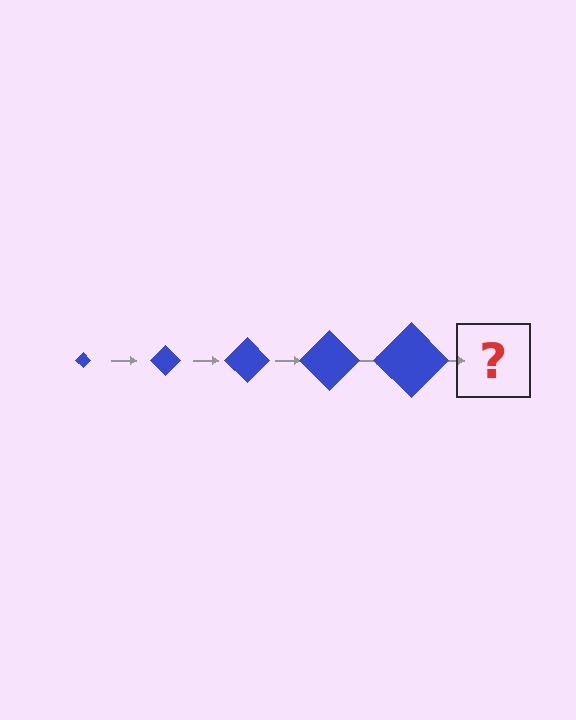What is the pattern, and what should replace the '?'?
The pattern is that the diamond gets progressively larger each step. The '?' should be a blue diamond, larger than the previous one.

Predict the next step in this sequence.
The next step is a blue diamond, larger than the previous one.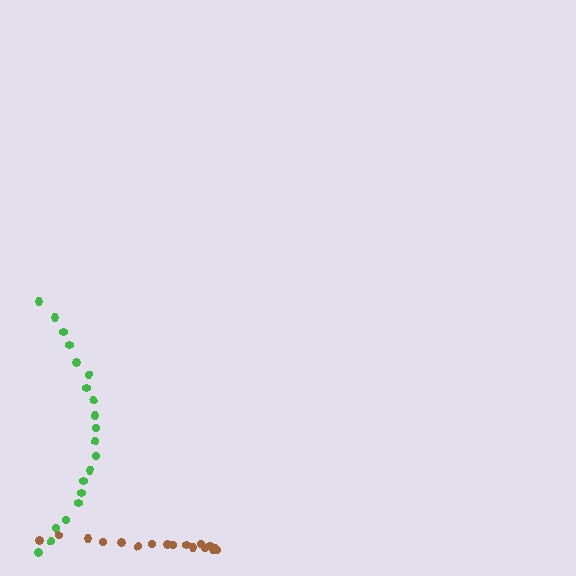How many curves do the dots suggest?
There are 2 distinct paths.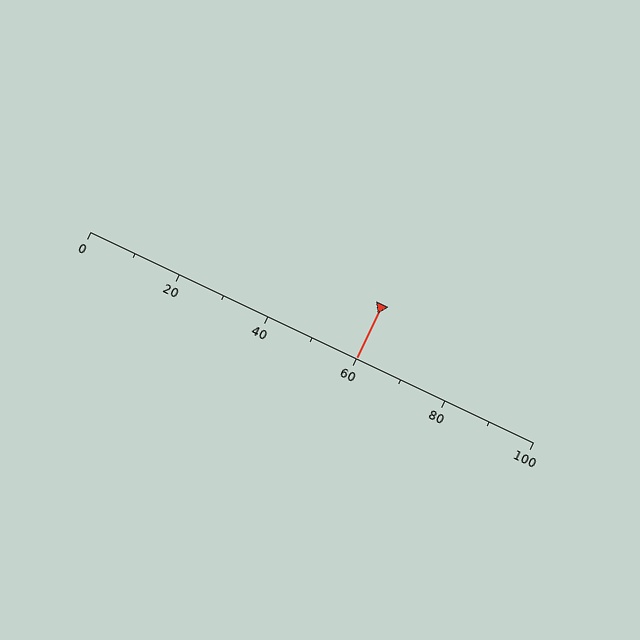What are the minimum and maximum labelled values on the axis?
The axis runs from 0 to 100.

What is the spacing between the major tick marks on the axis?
The major ticks are spaced 20 apart.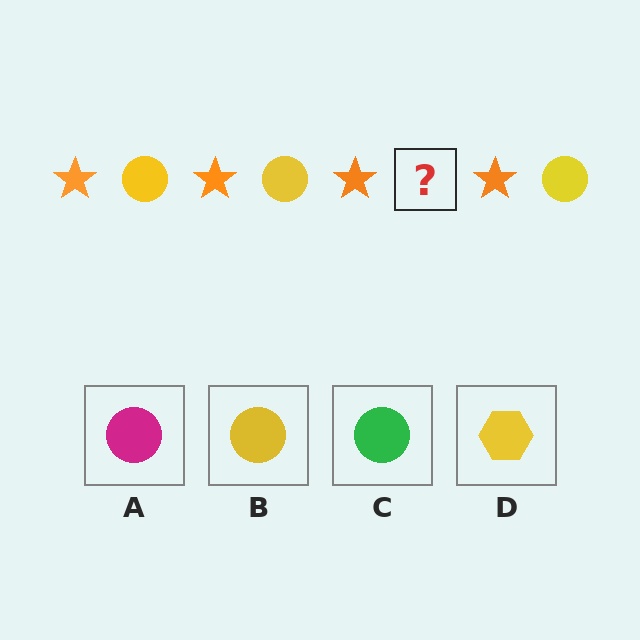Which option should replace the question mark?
Option B.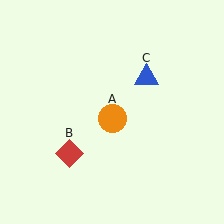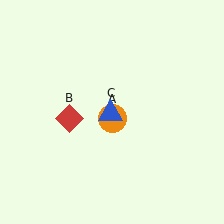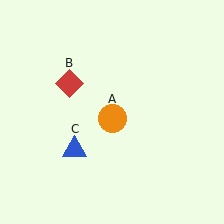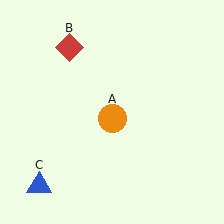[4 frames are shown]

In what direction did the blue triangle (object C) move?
The blue triangle (object C) moved down and to the left.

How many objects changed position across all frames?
2 objects changed position: red diamond (object B), blue triangle (object C).